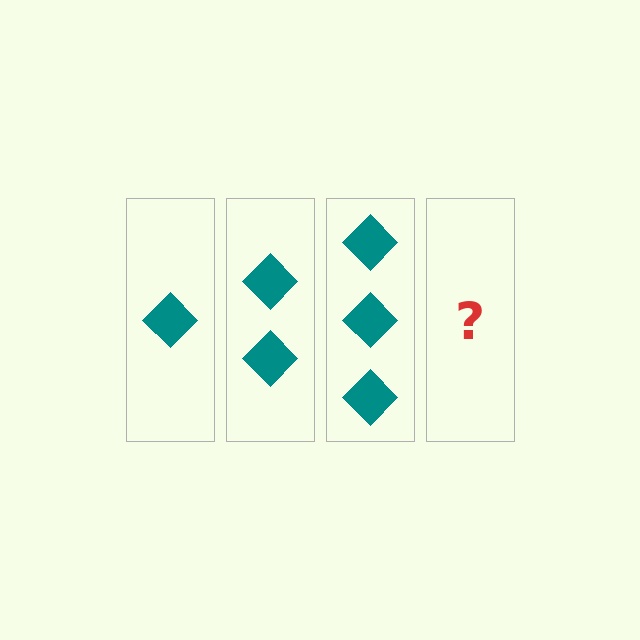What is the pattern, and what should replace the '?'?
The pattern is that each step adds one more diamond. The '?' should be 4 diamonds.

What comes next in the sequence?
The next element should be 4 diamonds.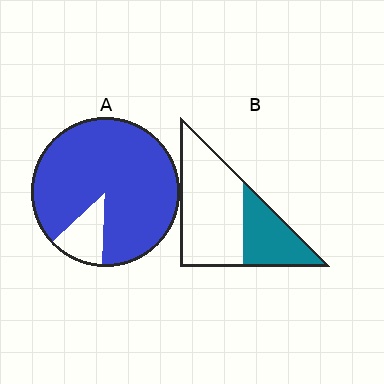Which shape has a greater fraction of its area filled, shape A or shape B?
Shape A.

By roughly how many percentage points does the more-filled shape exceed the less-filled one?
By roughly 55 percentage points (A over B).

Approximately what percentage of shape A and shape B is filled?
A is approximately 90% and B is approximately 35%.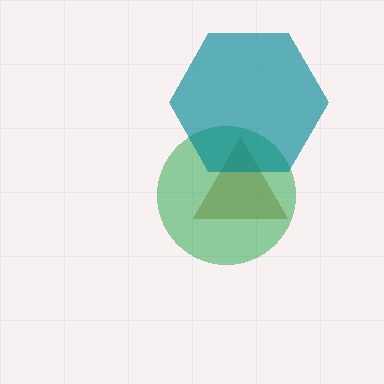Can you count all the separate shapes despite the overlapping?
Yes, there are 3 separate shapes.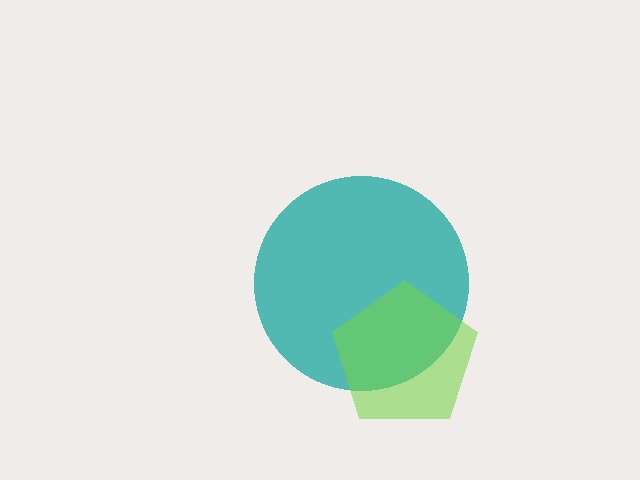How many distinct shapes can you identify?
There are 2 distinct shapes: a teal circle, a lime pentagon.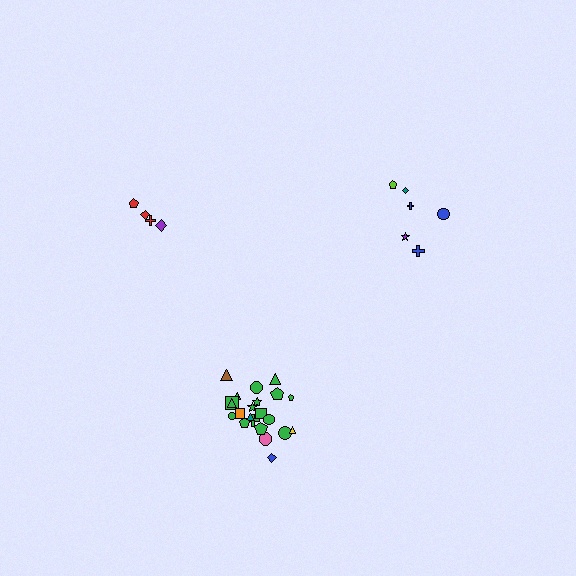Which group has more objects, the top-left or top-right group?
The top-right group.